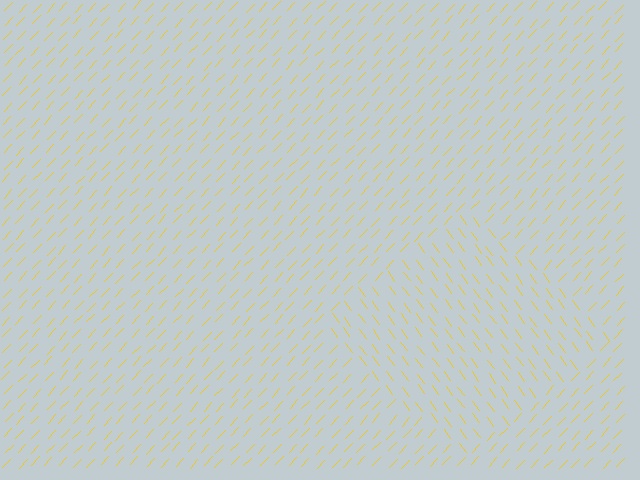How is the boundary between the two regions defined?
The boundary is defined purely by a change in line orientation (approximately 79 degrees difference). All lines are the same color and thickness.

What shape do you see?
I see a diamond.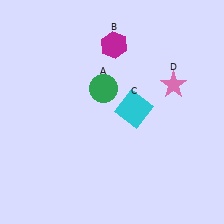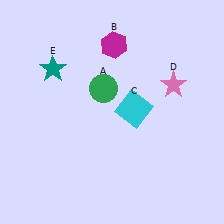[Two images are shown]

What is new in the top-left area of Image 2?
A teal star (E) was added in the top-left area of Image 2.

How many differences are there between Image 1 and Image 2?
There is 1 difference between the two images.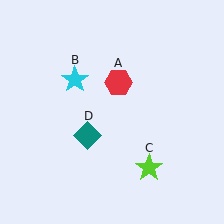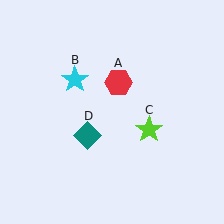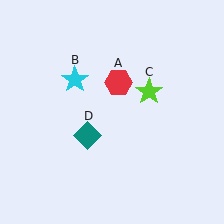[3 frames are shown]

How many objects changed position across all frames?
1 object changed position: lime star (object C).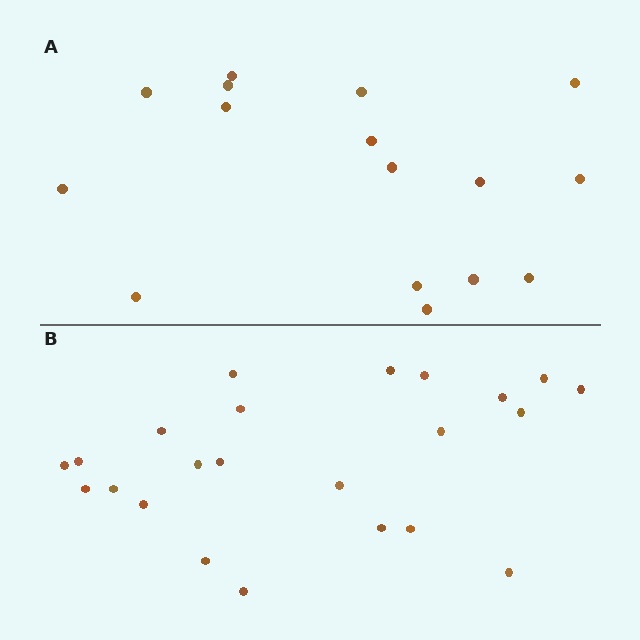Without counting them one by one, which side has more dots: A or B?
Region B (the bottom region) has more dots.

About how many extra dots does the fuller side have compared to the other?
Region B has roughly 8 or so more dots than region A.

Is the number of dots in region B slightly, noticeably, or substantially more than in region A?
Region B has noticeably more, but not dramatically so. The ratio is roughly 1.4 to 1.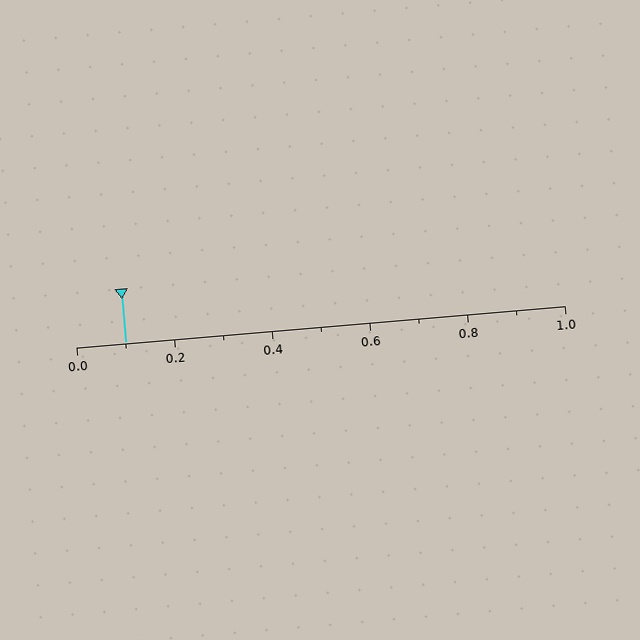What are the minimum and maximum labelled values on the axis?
The axis runs from 0.0 to 1.0.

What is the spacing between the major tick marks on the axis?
The major ticks are spaced 0.2 apart.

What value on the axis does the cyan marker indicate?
The marker indicates approximately 0.1.